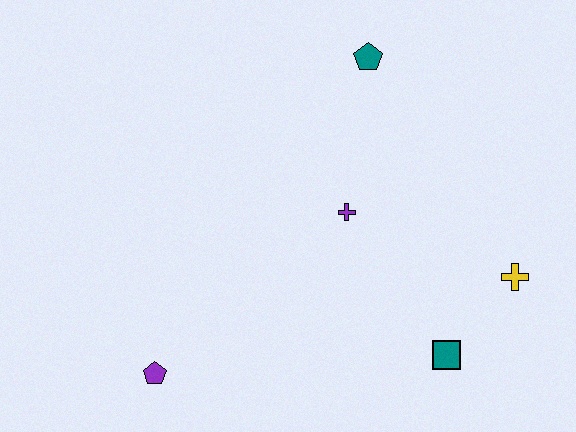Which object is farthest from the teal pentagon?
The purple pentagon is farthest from the teal pentagon.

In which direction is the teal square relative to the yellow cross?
The teal square is below the yellow cross.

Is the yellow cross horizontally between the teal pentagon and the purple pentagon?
No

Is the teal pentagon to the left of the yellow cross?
Yes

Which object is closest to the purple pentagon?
The purple cross is closest to the purple pentagon.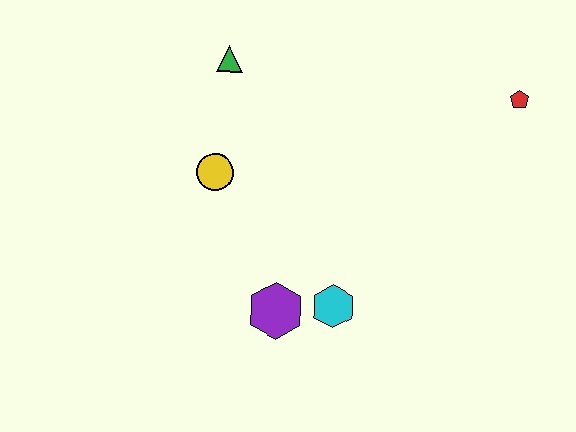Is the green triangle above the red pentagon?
Yes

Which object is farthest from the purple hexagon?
The red pentagon is farthest from the purple hexagon.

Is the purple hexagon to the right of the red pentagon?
No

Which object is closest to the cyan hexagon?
The purple hexagon is closest to the cyan hexagon.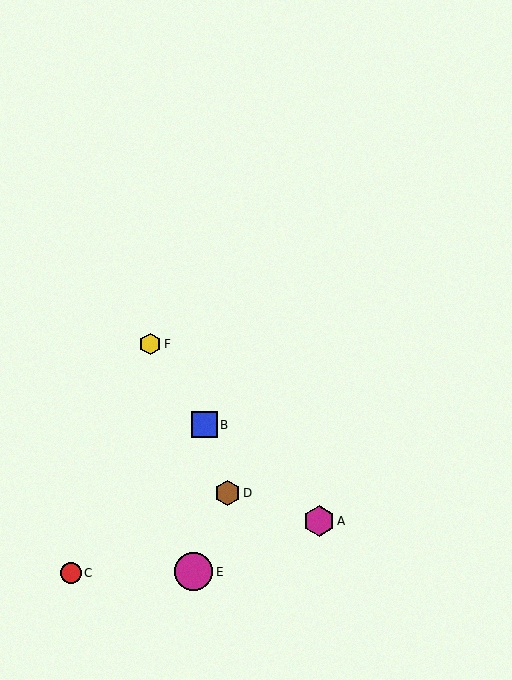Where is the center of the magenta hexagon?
The center of the magenta hexagon is at (319, 521).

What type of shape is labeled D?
Shape D is a brown hexagon.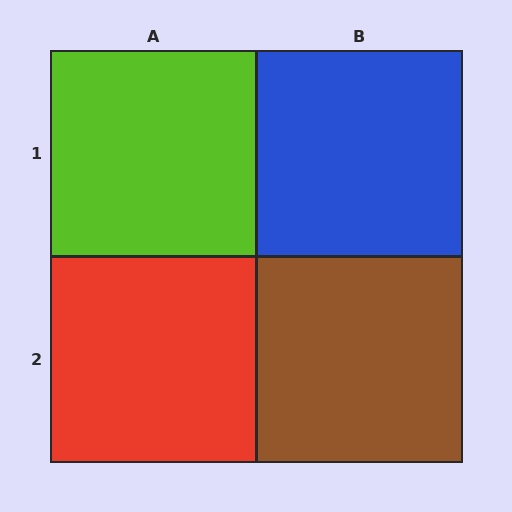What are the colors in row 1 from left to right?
Lime, blue.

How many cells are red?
1 cell is red.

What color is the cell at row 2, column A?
Red.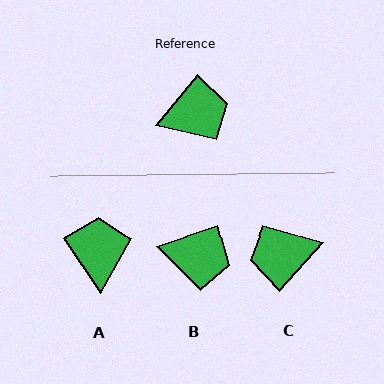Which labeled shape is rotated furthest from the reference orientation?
C, about 177 degrees away.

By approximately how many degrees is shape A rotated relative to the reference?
Approximately 74 degrees counter-clockwise.